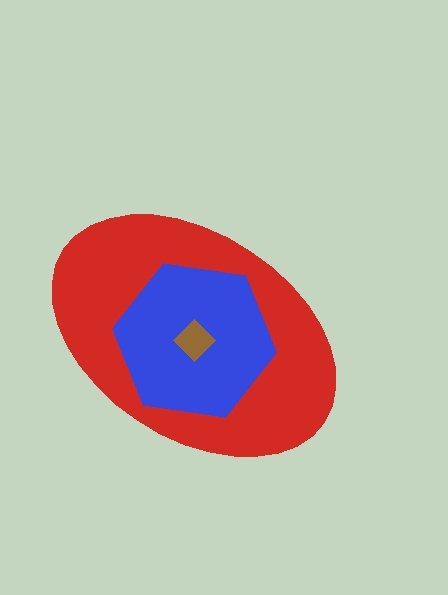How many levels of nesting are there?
3.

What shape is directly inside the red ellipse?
The blue hexagon.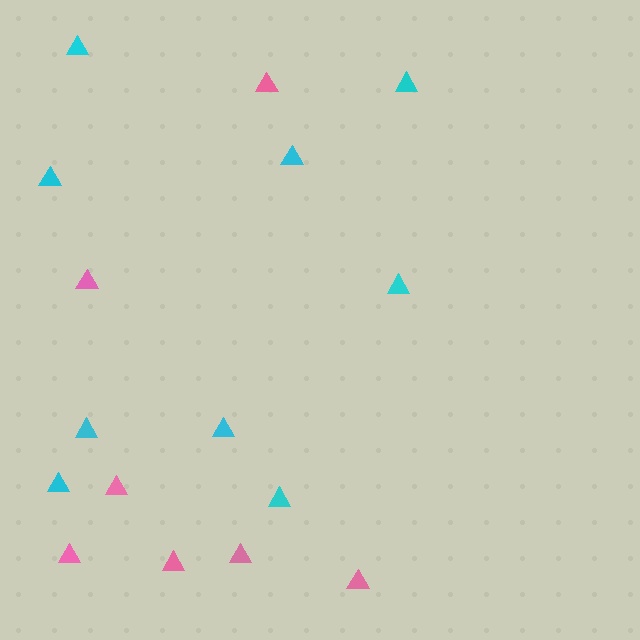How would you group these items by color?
There are 2 groups: one group of pink triangles (7) and one group of cyan triangles (9).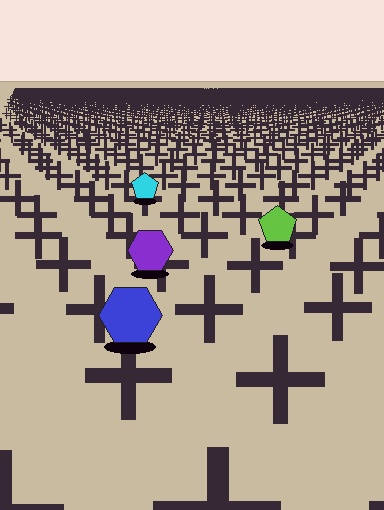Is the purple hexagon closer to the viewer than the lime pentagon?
Yes. The purple hexagon is closer — you can tell from the texture gradient: the ground texture is coarser near it.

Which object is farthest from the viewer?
The cyan pentagon is farthest from the viewer. It appears smaller and the ground texture around it is denser.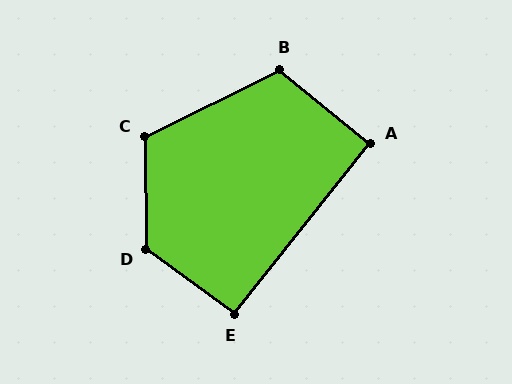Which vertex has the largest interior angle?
D, at approximately 127 degrees.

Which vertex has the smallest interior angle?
A, at approximately 91 degrees.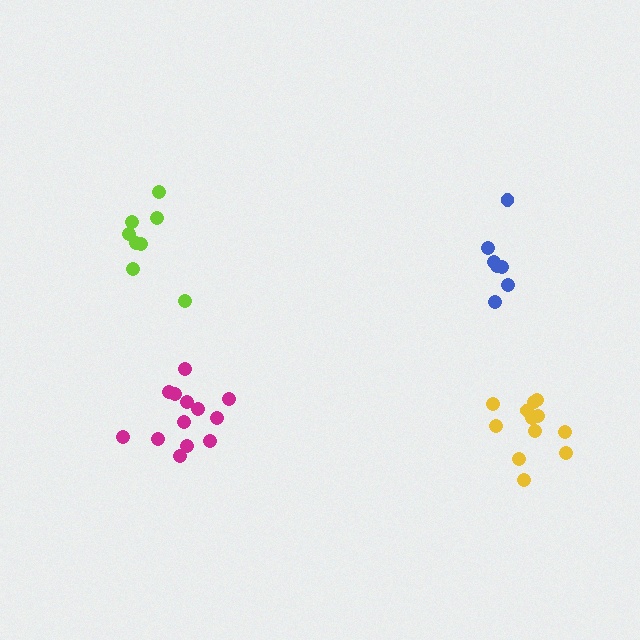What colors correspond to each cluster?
The clusters are colored: yellow, magenta, lime, blue.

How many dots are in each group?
Group 1: 12 dots, Group 2: 13 dots, Group 3: 8 dots, Group 4: 7 dots (40 total).